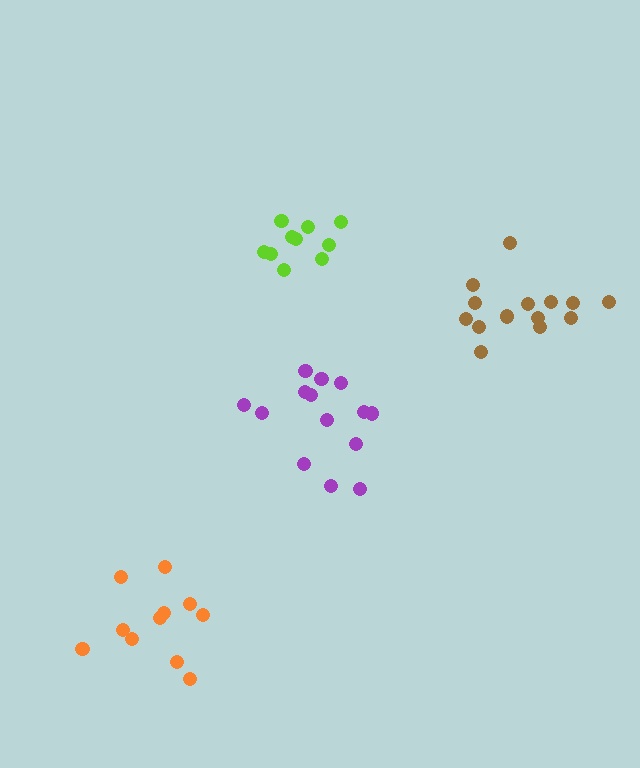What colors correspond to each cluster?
The clusters are colored: lime, orange, brown, purple.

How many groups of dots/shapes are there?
There are 4 groups.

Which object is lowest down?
The orange cluster is bottommost.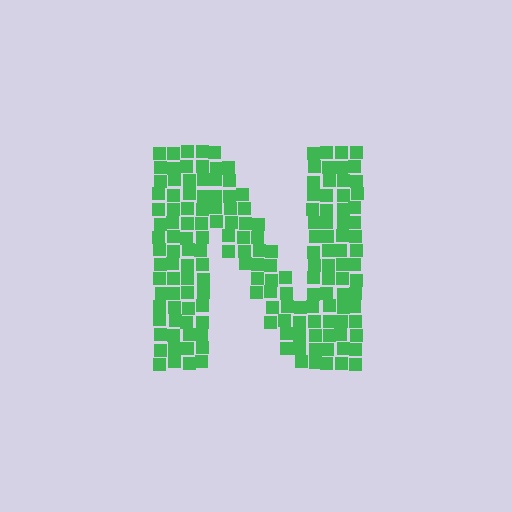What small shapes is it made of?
It is made of small squares.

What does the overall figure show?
The overall figure shows the letter N.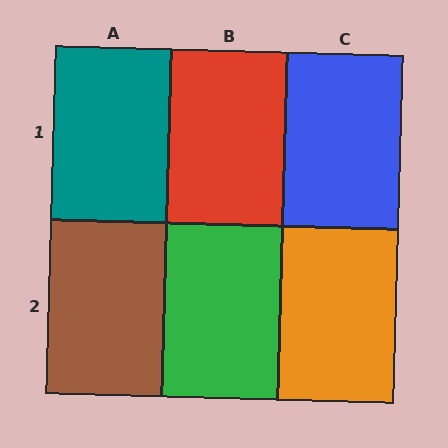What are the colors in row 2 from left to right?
Brown, green, orange.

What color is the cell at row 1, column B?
Red.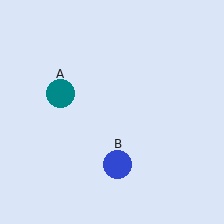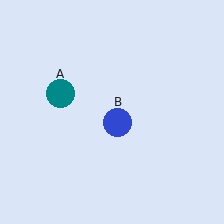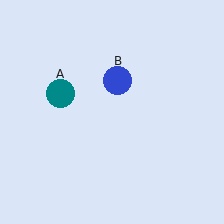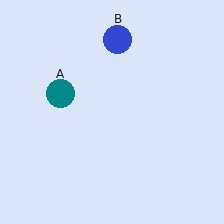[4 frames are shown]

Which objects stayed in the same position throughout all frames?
Teal circle (object A) remained stationary.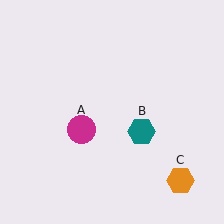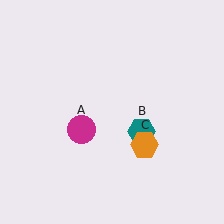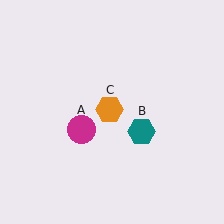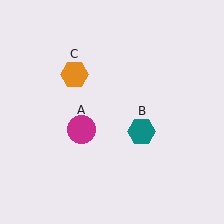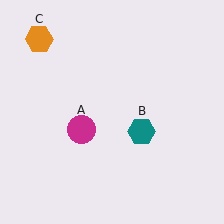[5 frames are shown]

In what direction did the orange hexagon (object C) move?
The orange hexagon (object C) moved up and to the left.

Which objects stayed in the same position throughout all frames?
Magenta circle (object A) and teal hexagon (object B) remained stationary.